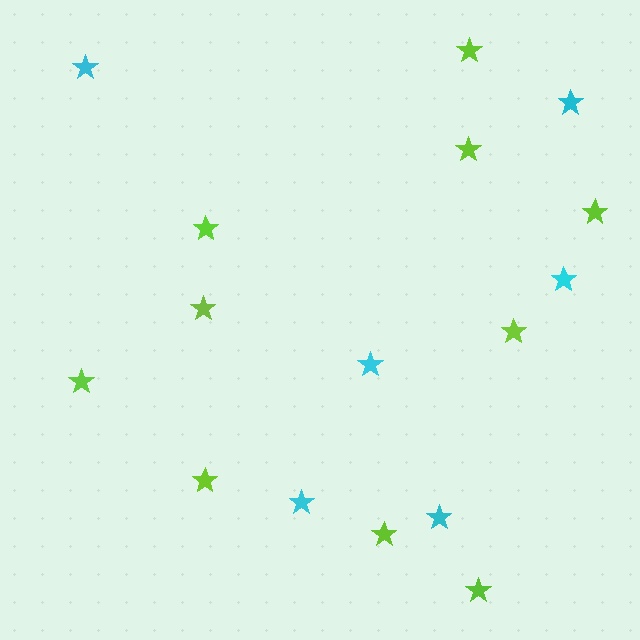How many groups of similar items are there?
There are 2 groups: one group of lime stars (10) and one group of cyan stars (6).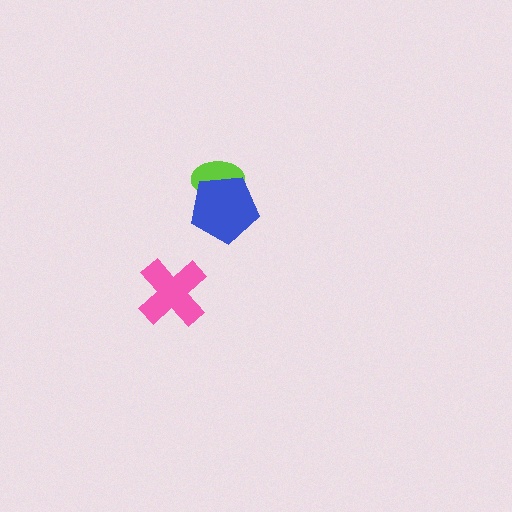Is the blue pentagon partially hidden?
No, no other shape covers it.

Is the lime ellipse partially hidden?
Yes, it is partially covered by another shape.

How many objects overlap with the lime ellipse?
1 object overlaps with the lime ellipse.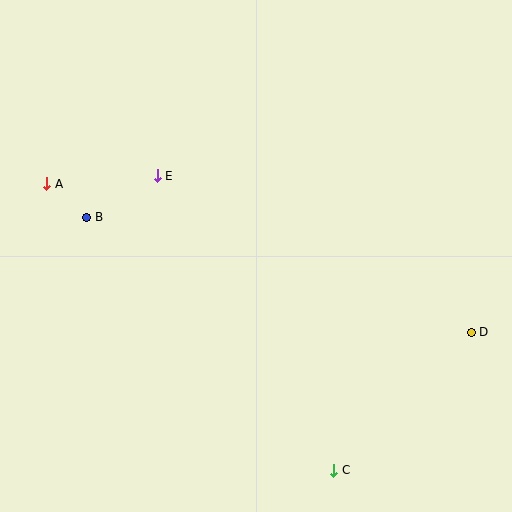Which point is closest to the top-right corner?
Point D is closest to the top-right corner.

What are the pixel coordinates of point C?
Point C is at (334, 470).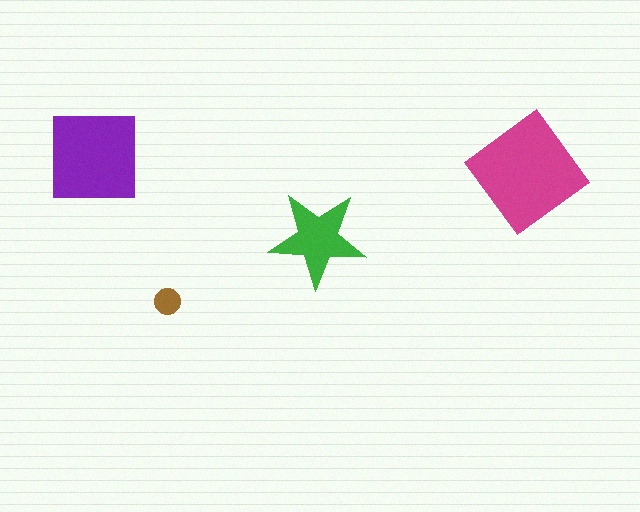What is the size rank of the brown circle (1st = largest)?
4th.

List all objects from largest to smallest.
The magenta diamond, the purple square, the green star, the brown circle.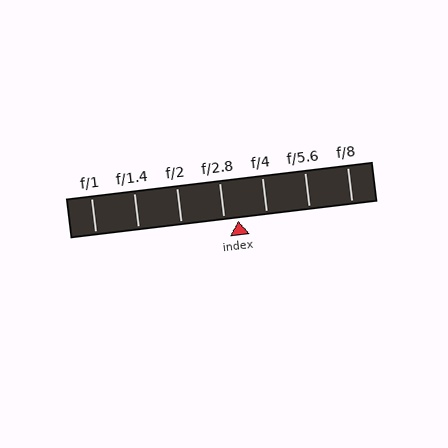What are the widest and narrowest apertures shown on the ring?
The widest aperture shown is f/1 and the narrowest is f/8.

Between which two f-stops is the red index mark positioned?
The index mark is between f/2.8 and f/4.